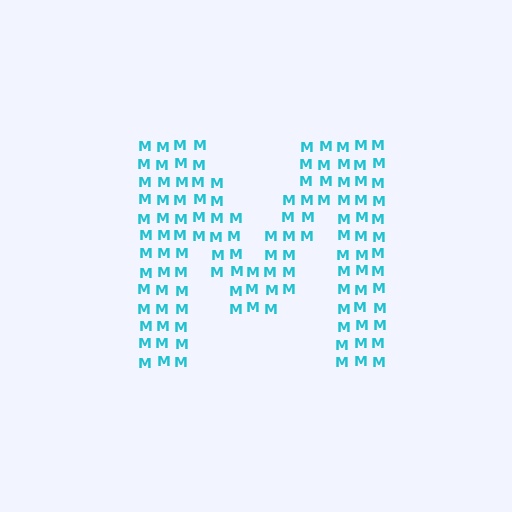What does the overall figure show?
The overall figure shows the letter M.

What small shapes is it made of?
It is made of small letter M's.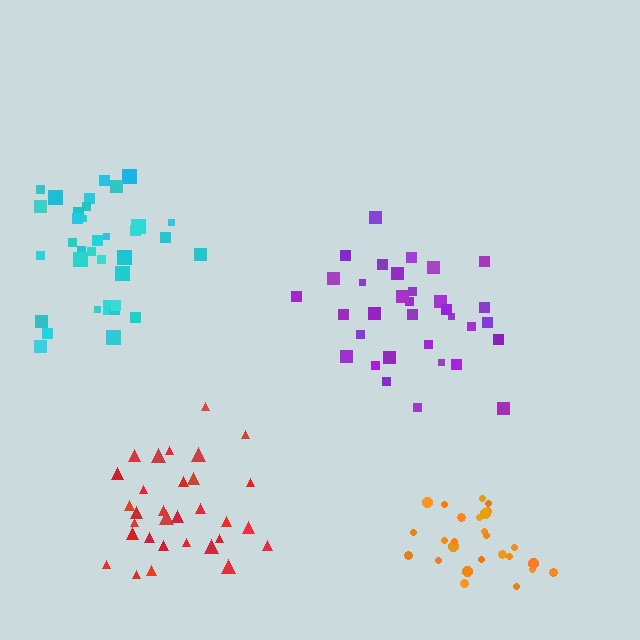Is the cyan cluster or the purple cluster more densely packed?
Cyan.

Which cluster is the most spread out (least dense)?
Purple.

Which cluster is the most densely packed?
Orange.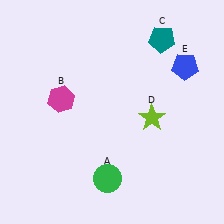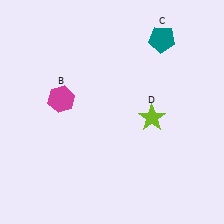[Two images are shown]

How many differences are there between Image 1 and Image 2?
There are 2 differences between the two images.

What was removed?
The blue pentagon (E), the green circle (A) were removed in Image 2.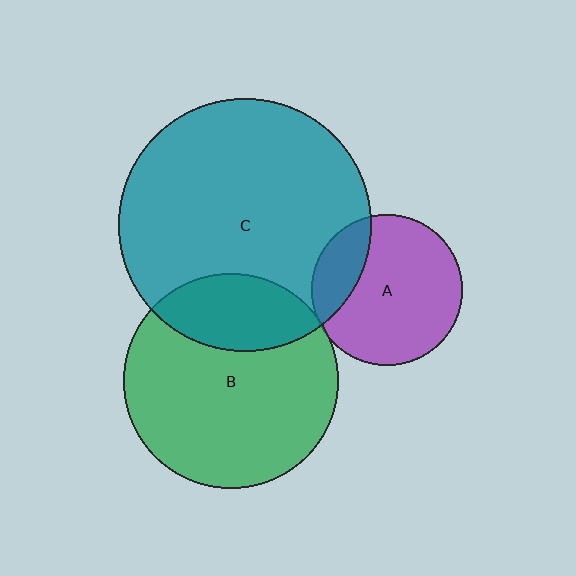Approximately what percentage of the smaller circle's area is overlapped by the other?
Approximately 20%.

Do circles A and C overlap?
Yes.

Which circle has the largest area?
Circle C (teal).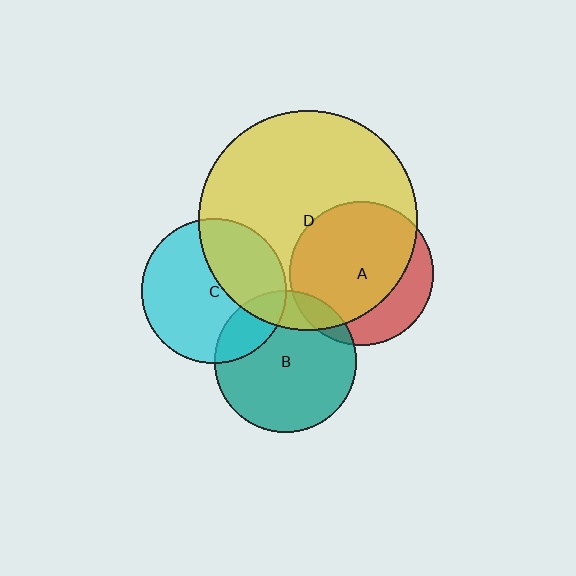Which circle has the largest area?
Circle D (yellow).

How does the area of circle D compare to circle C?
Approximately 2.3 times.